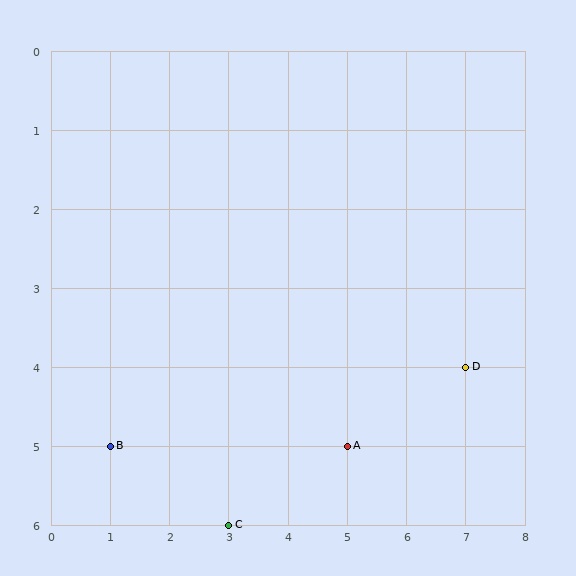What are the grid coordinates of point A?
Point A is at grid coordinates (5, 5).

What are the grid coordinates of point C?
Point C is at grid coordinates (3, 6).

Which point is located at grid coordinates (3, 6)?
Point C is at (3, 6).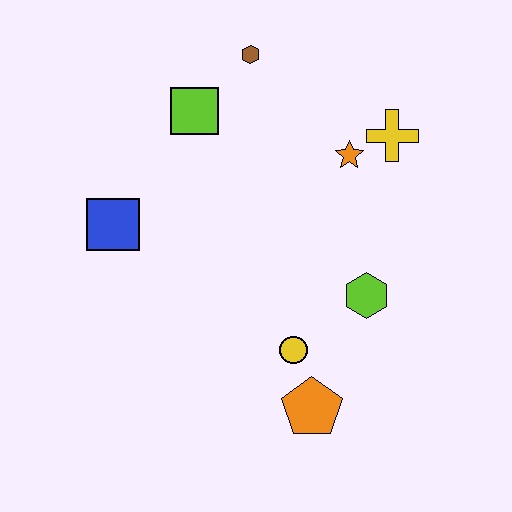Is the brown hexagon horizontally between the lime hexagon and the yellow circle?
No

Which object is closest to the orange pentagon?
The yellow circle is closest to the orange pentagon.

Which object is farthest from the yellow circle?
The brown hexagon is farthest from the yellow circle.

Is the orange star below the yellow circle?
No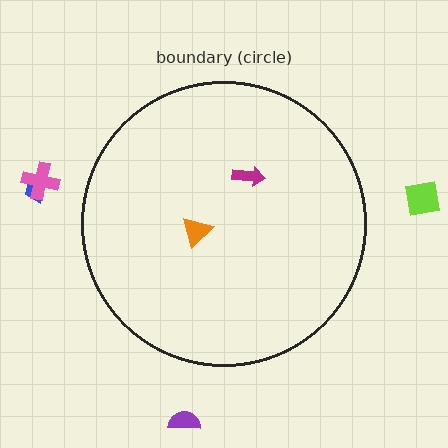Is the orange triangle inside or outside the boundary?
Inside.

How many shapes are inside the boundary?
2 inside, 4 outside.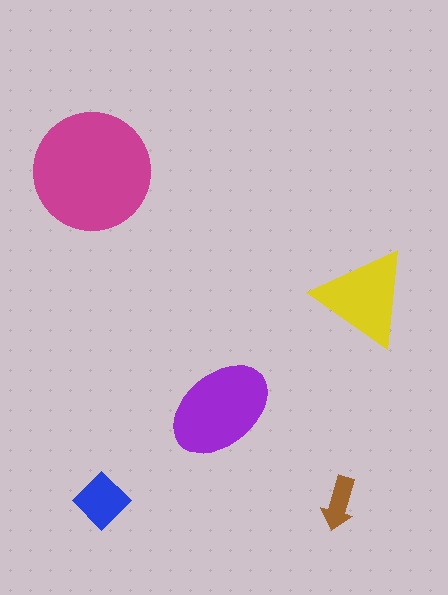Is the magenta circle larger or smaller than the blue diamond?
Larger.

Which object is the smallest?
The brown arrow.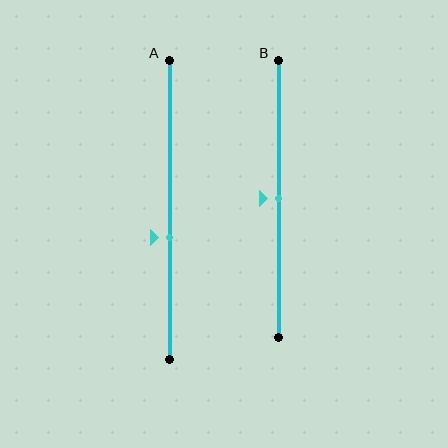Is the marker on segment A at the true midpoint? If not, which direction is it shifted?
No, the marker on segment A is shifted downward by about 9% of the segment length.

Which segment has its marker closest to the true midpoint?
Segment B has its marker closest to the true midpoint.